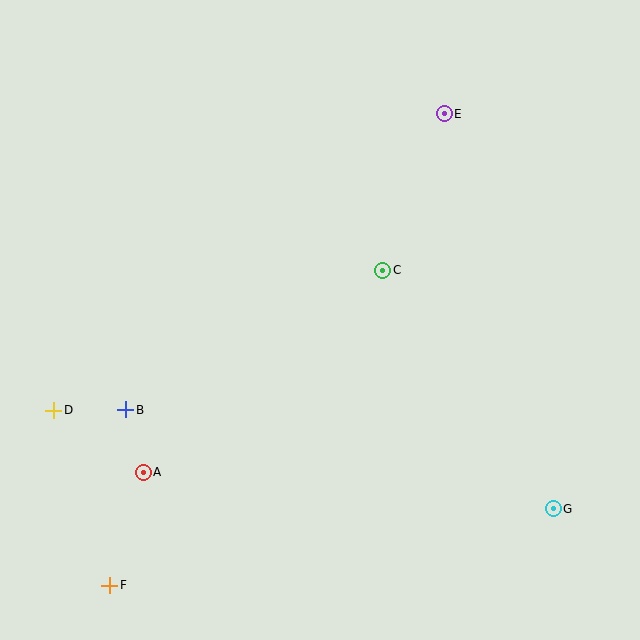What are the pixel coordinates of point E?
Point E is at (444, 114).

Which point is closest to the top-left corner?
Point D is closest to the top-left corner.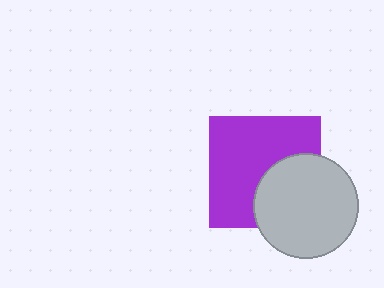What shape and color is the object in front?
The object in front is a light gray circle.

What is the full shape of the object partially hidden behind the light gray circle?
The partially hidden object is a purple square.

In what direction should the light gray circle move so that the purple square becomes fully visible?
The light gray circle should move toward the lower-right. That is the shortest direction to clear the overlap and leave the purple square fully visible.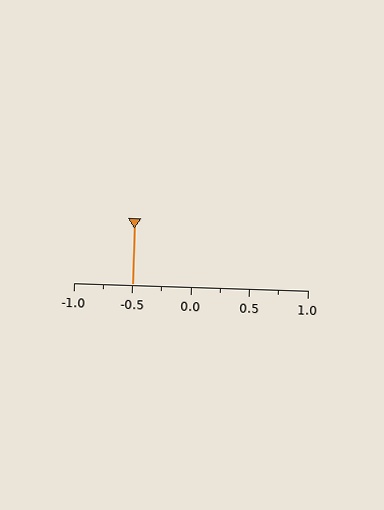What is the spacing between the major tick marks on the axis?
The major ticks are spaced 0.5 apart.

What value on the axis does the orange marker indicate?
The marker indicates approximately -0.5.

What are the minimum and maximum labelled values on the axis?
The axis runs from -1.0 to 1.0.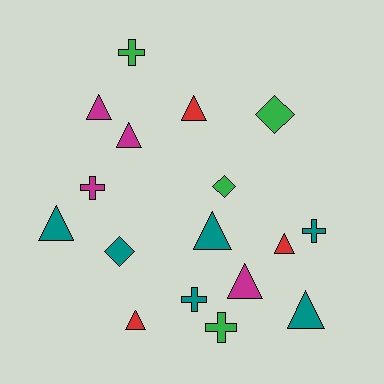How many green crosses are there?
There are 2 green crosses.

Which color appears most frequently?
Teal, with 6 objects.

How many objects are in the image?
There are 17 objects.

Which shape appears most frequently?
Triangle, with 9 objects.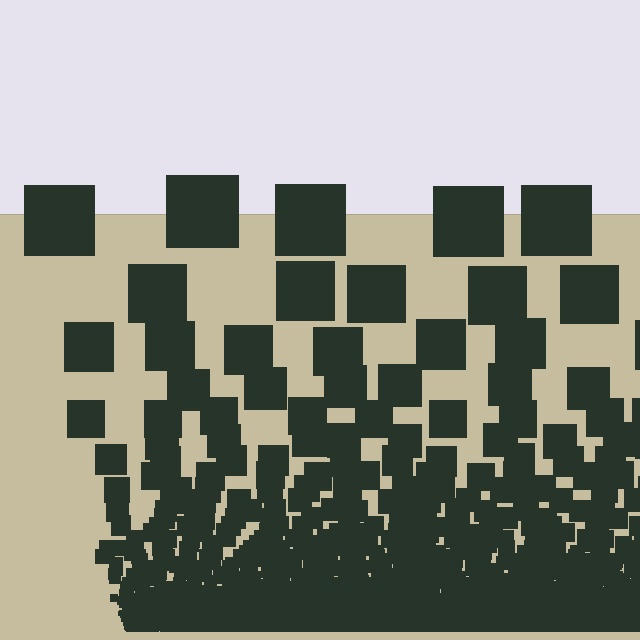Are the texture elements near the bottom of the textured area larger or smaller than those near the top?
Smaller. The gradient is inverted — elements near the bottom are smaller and denser.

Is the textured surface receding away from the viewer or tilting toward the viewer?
The surface appears to tilt toward the viewer. Texture elements get larger and sparser toward the top.